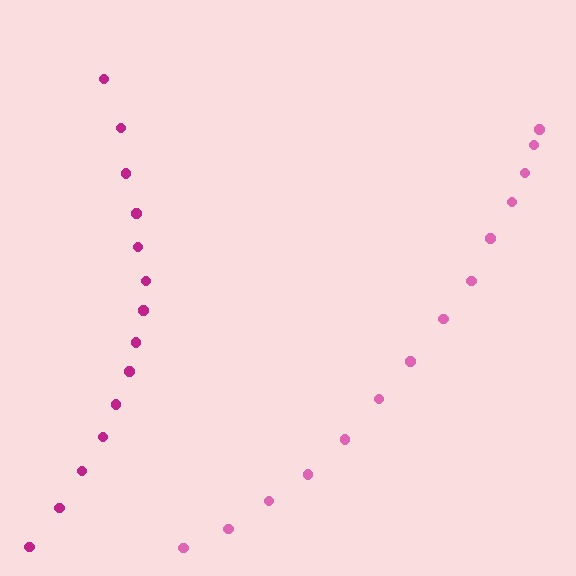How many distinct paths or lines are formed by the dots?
There are 2 distinct paths.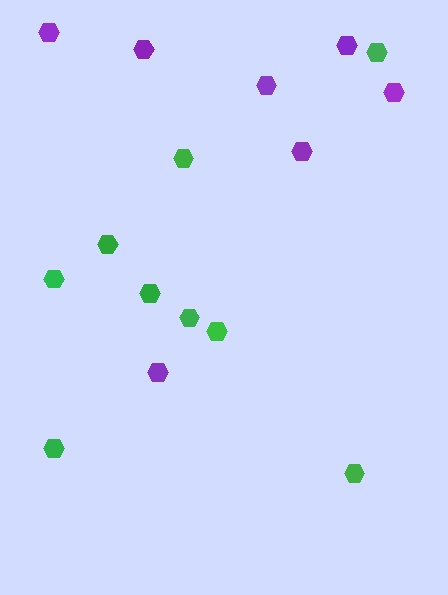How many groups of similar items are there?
There are 2 groups: one group of green hexagons (9) and one group of purple hexagons (7).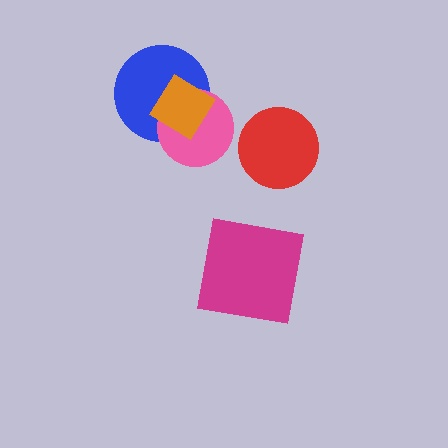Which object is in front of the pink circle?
The orange diamond is in front of the pink circle.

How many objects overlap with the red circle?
0 objects overlap with the red circle.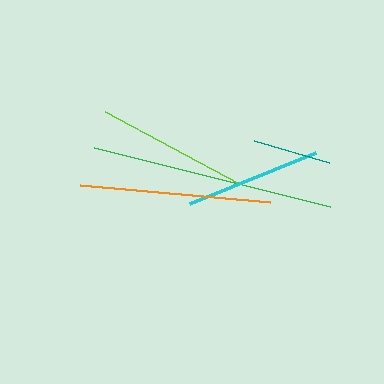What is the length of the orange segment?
The orange segment is approximately 191 pixels long.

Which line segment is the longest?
The green line is the longest at approximately 243 pixels.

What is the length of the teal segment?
The teal segment is approximately 78 pixels long.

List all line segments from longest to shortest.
From longest to shortest: green, orange, lime, cyan, teal.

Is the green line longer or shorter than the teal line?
The green line is longer than the teal line.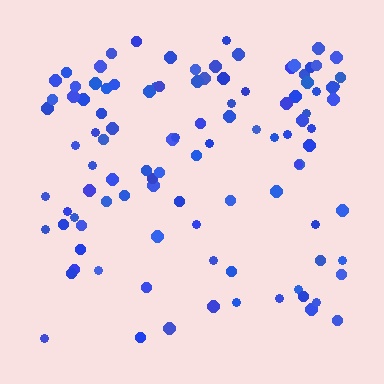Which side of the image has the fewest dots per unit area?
The bottom.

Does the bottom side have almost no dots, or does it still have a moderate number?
Still a moderate number, just noticeably fewer than the top.